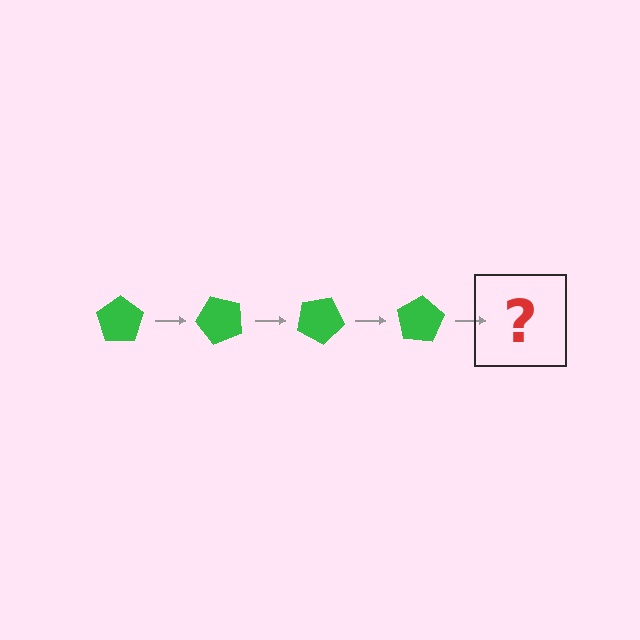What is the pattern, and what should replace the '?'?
The pattern is that the pentagon rotates 50 degrees each step. The '?' should be a green pentagon rotated 200 degrees.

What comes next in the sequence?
The next element should be a green pentagon rotated 200 degrees.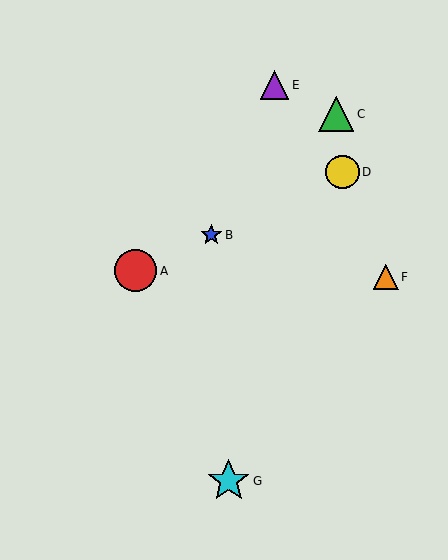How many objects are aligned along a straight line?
3 objects (A, B, D) are aligned along a straight line.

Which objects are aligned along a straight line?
Objects A, B, D are aligned along a straight line.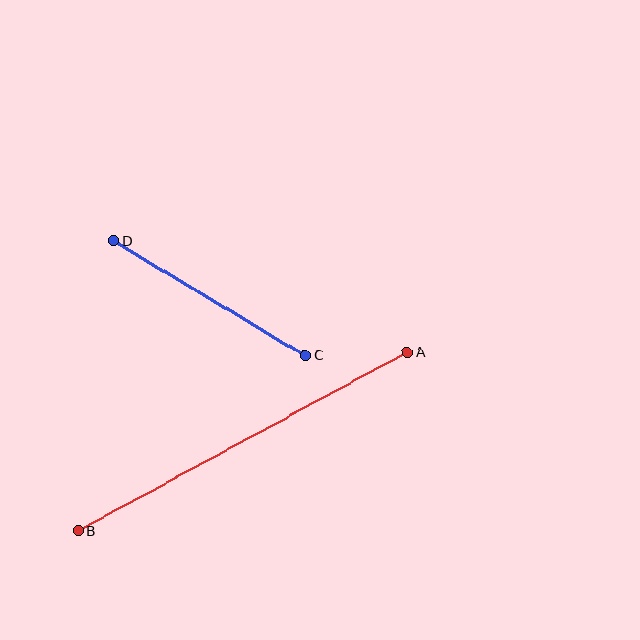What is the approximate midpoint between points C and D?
The midpoint is at approximately (209, 298) pixels.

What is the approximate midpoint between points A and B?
The midpoint is at approximately (243, 441) pixels.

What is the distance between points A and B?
The distance is approximately 374 pixels.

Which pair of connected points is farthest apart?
Points A and B are farthest apart.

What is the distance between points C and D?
The distance is approximately 223 pixels.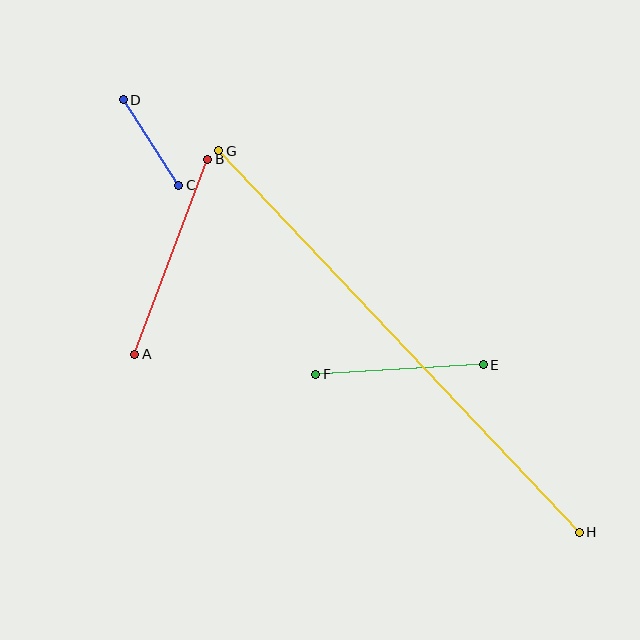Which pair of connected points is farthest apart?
Points G and H are farthest apart.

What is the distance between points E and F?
The distance is approximately 168 pixels.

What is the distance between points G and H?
The distance is approximately 525 pixels.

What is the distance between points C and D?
The distance is approximately 102 pixels.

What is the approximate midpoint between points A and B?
The midpoint is at approximately (171, 257) pixels.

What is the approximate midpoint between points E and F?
The midpoint is at approximately (400, 369) pixels.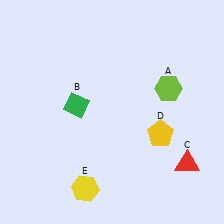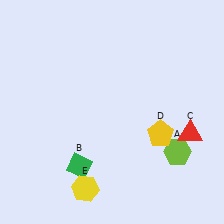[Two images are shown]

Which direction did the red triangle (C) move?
The red triangle (C) moved up.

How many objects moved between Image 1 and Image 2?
3 objects moved between the two images.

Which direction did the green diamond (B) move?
The green diamond (B) moved down.